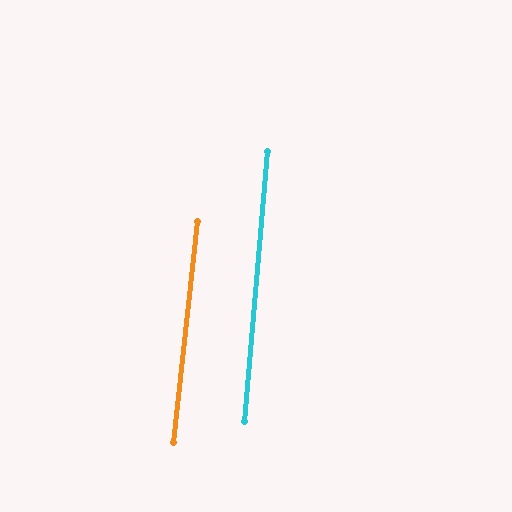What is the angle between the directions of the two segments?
Approximately 1 degree.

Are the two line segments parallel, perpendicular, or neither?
Parallel — their directions differ by only 1.3°.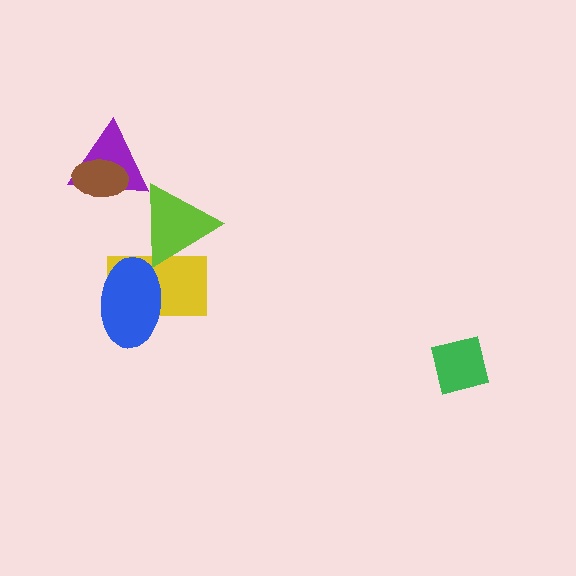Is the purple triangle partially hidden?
Yes, it is partially covered by another shape.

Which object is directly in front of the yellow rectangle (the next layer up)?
The blue ellipse is directly in front of the yellow rectangle.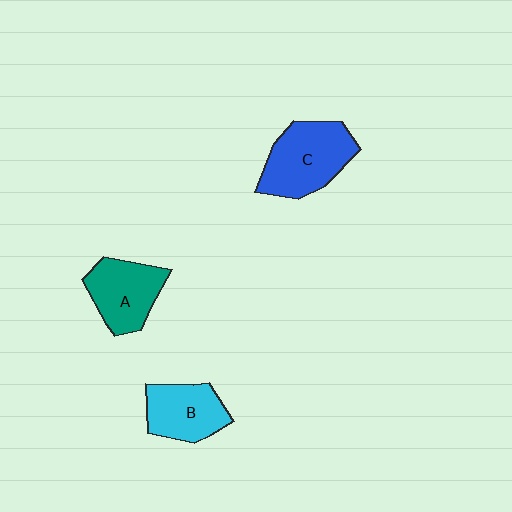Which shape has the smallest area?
Shape B (cyan).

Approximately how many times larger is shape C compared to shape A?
Approximately 1.3 times.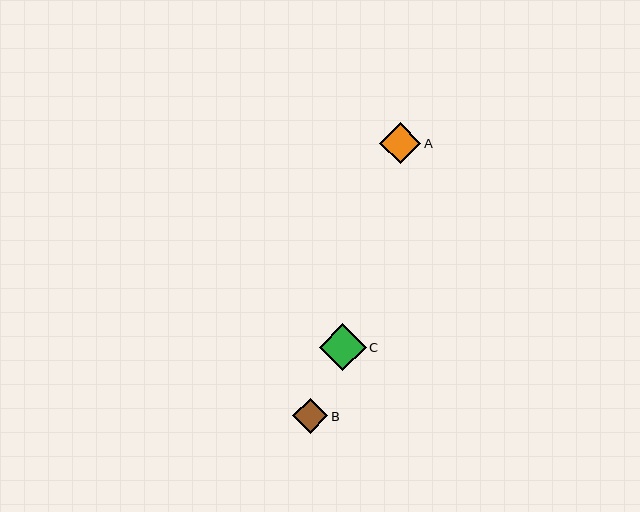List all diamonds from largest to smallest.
From largest to smallest: C, A, B.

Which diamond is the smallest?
Diamond B is the smallest with a size of approximately 35 pixels.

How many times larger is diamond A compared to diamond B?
Diamond A is approximately 1.2 times the size of diamond B.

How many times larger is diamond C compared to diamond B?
Diamond C is approximately 1.3 times the size of diamond B.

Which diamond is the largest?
Diamond C is the largest with a size of approximately 47 pixels.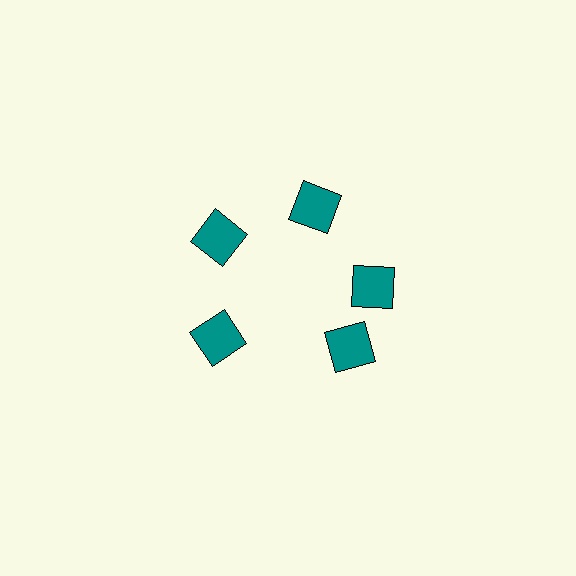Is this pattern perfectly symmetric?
No. The 5 teal squares are arranged in a ring, but one element near the 5 o'clock position is rotated out of alignment along the ring, breaking the 5-fold rotational symmetry.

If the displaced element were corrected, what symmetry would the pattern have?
It would have 5-fold rotational symmetry — the pattern would map onto itself every 72 degrees.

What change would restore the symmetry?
The symmetry would be restored by rotating it back into even spacing with its neighbors so that all 5 squares sit at equal angles and equal distance from the center.